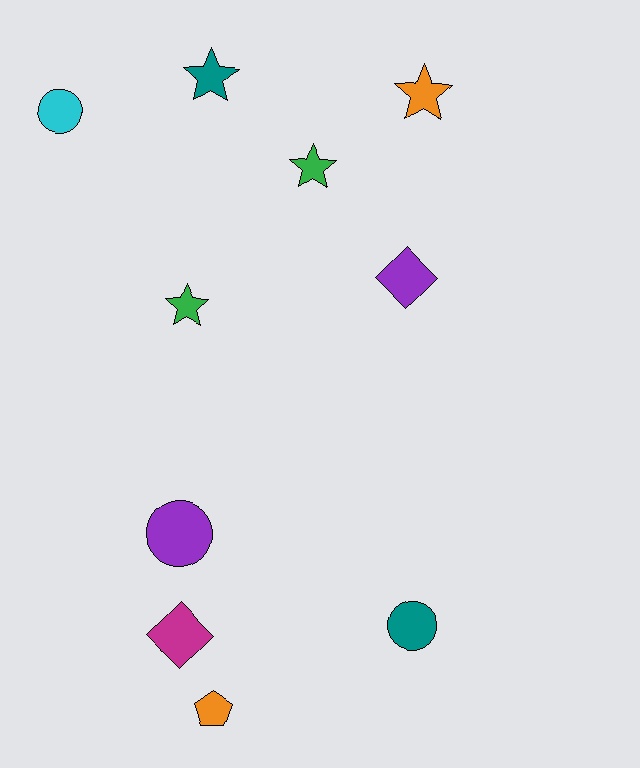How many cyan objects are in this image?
There is 1 cyan object.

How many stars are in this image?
There are 4 stars.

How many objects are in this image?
There are 10 objects.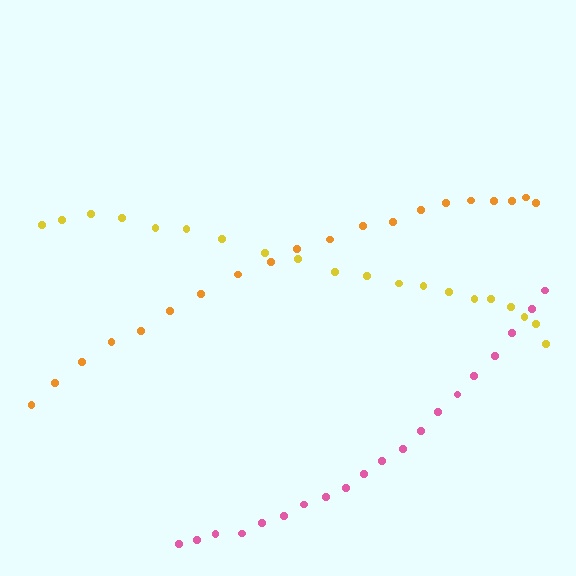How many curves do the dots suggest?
There are 3 distinct paths.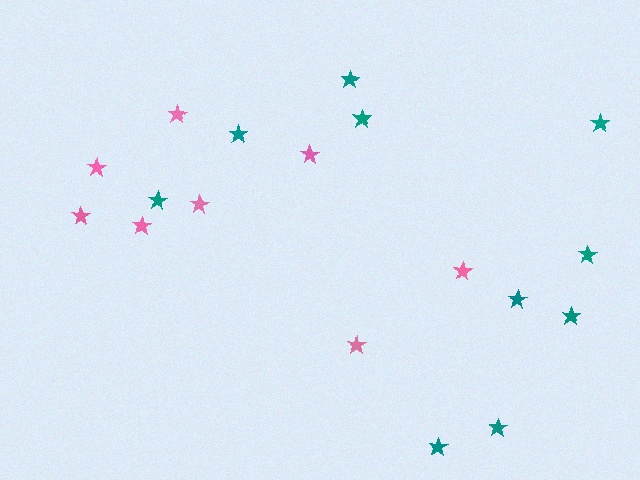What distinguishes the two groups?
There are 2 groups: one group of pink stars (8) and one group of teal stars (10).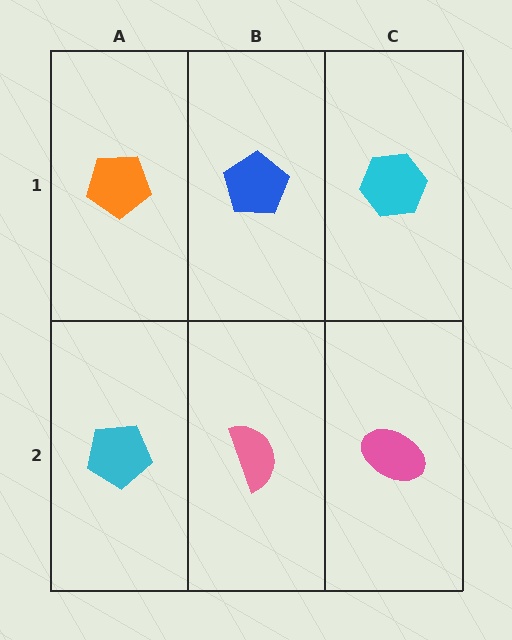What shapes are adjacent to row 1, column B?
A pink semicircle (row 2, column B), an orange pentagon (row 1, column A), a cyan hexagon (row 1, column C).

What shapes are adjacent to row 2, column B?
A blue pentagon (row 1, column B), a cyan pentagon (row 2, column A), a pink ellipse (row 2, column C).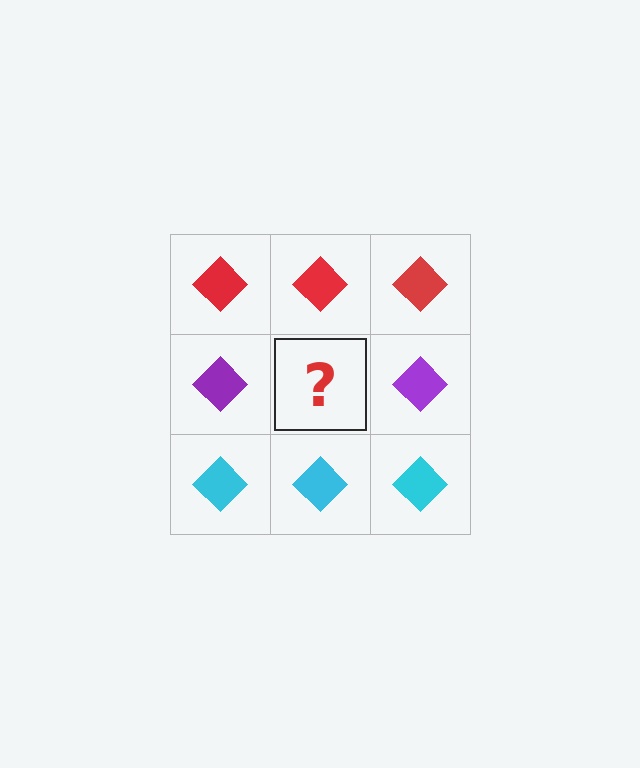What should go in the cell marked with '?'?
The missing cell should contain a purple diamond.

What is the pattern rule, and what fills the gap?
The rule is that each row has a consistent color. The gap should be filled with a purple diamond.